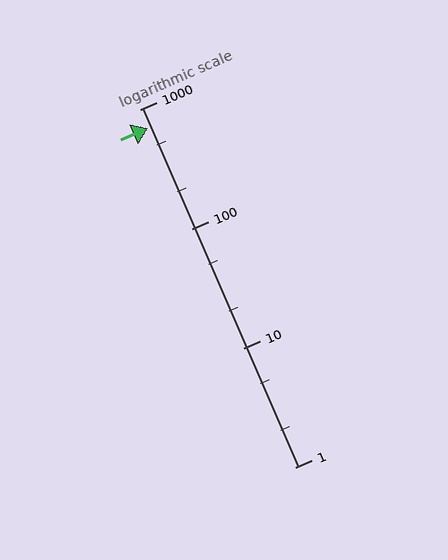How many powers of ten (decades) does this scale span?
The scale spans 3 decades, from 1 to 1000.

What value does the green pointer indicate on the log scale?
The pointer indicates approximately 690.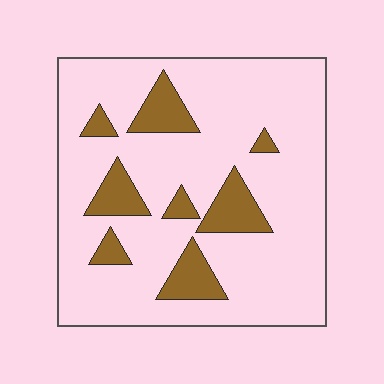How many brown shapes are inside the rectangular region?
8.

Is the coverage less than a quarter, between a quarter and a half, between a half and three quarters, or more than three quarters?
Less than a quarter.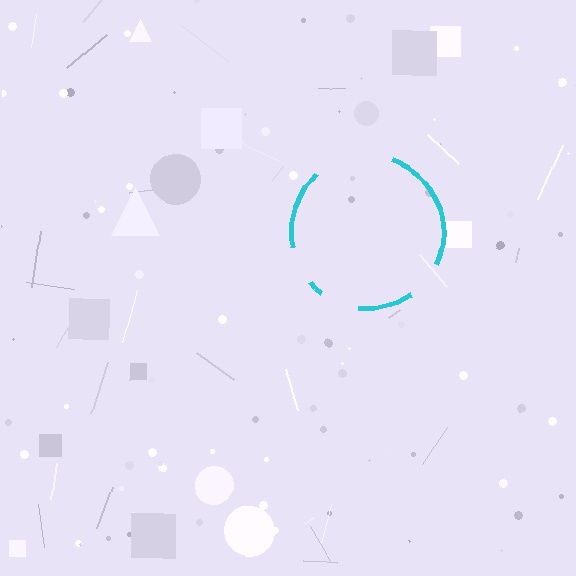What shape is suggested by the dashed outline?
The dashed outline suggests a circle.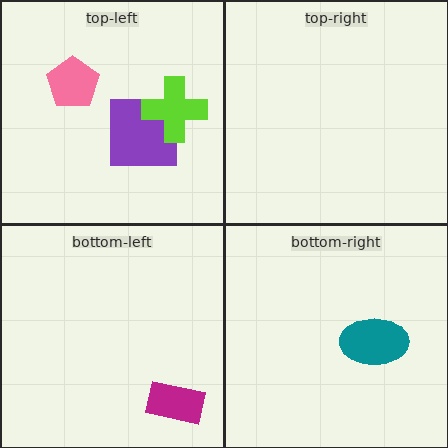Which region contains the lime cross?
The top-left region.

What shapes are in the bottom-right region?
The teal ellipse.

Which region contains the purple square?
The top-left region.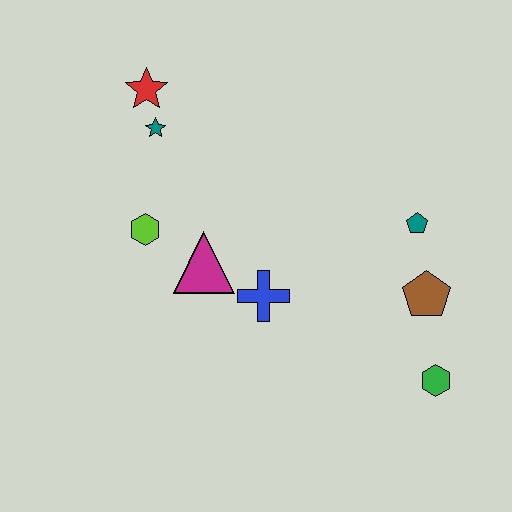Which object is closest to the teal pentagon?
The brown pentagon is closest to the teal pentagon.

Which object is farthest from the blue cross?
The red star is farthest from the blue cross.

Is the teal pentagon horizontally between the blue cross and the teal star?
No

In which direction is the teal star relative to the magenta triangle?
The teal star is above the magenta triangle.